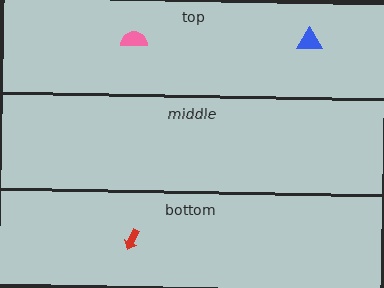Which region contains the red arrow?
The bottom region.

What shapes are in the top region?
The pink semicircle, the blue triangle.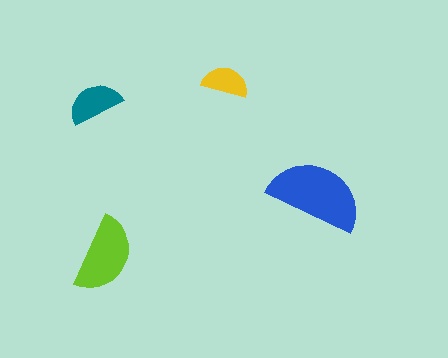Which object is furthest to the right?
The blue semicircle is rightmost.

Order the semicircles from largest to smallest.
the blue one, the lime one, the teal one, the yellow one.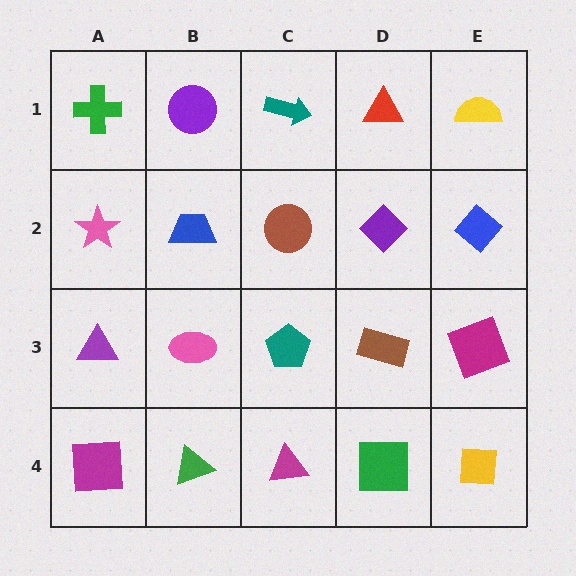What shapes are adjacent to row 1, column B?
A blue trapezoid (row 2, column B), a green cross (row 1, column A), a teal arrow (row 1, column C).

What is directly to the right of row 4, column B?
A magenta triangle.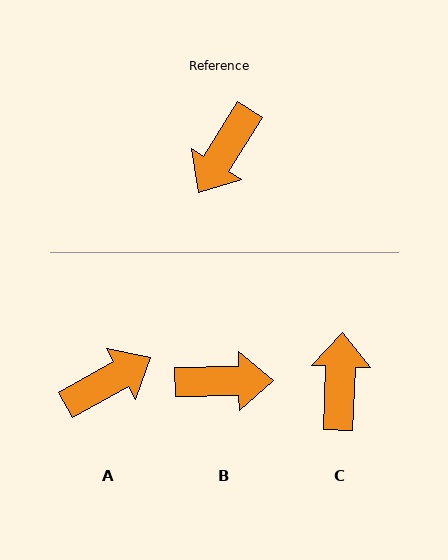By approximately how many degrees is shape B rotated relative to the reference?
Approximately 122 degrees counter-clockwise.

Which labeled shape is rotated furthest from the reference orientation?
C, about 151 degrees away.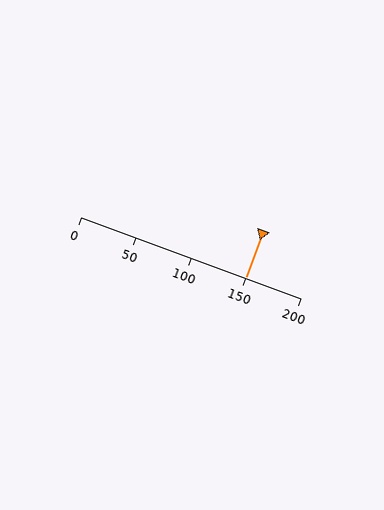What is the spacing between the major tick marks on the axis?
The major ticks are spaced 50 apart.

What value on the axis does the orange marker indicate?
The marker indicates approximately 150.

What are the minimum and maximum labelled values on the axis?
The axis runs from 0 to 200.